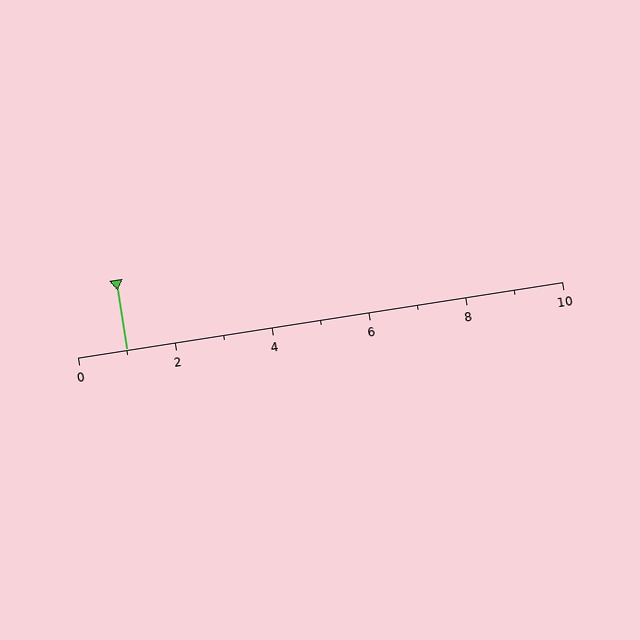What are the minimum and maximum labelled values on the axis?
The axis runs from 0 to 10.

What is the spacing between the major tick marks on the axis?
The major ticks are spaced 2 apart.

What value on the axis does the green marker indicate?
The marker indicates approximately 1.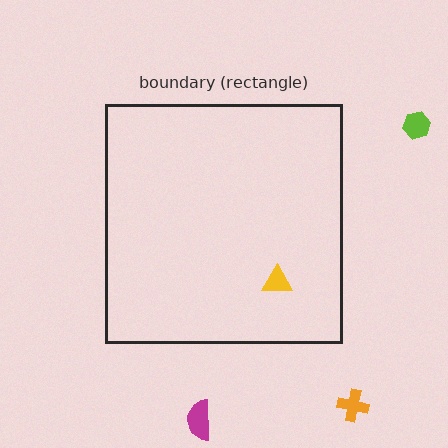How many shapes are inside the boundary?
1 inside, 3 outside.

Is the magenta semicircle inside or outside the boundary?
Outside.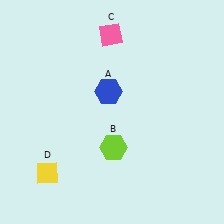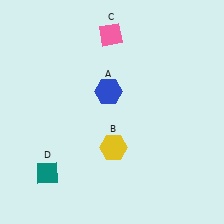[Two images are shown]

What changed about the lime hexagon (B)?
In Image 1, B is lime. In Image 2, it changed to yellow.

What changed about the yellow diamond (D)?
In Image 1, D is yellow. In Image 2, it changed to teal.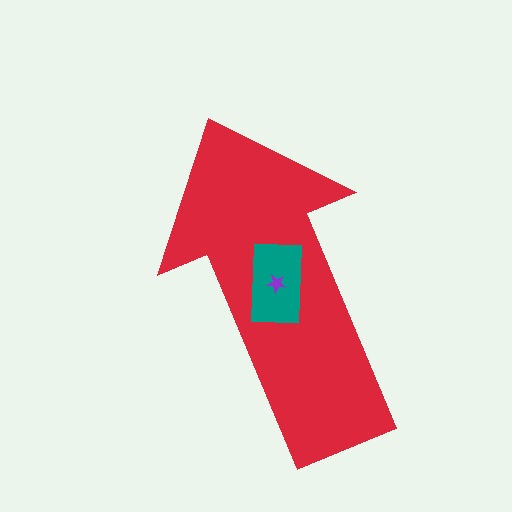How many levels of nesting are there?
3.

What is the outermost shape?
The red arrow.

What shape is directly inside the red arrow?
The teal rectangle.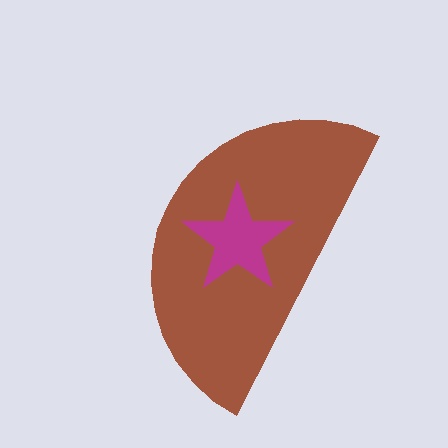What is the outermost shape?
The brown semicircle.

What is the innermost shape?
The magenta star.